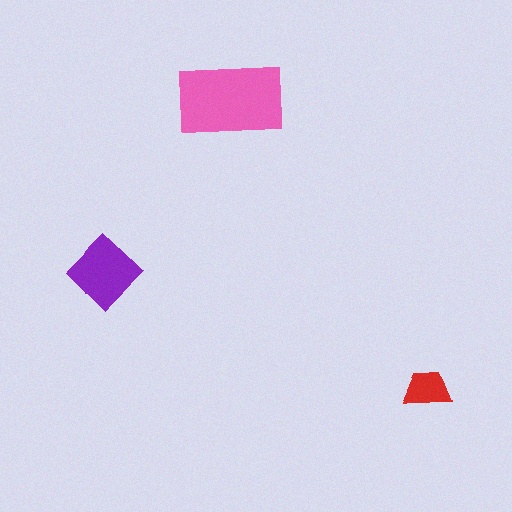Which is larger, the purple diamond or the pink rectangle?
The pink rectangle.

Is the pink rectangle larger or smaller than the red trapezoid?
Larger.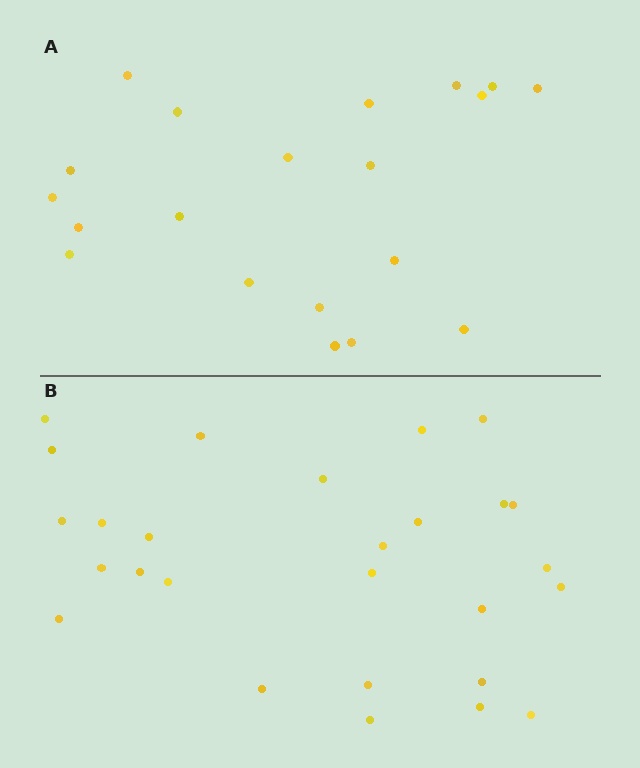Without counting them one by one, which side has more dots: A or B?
Region B (the bottom region) has more dots.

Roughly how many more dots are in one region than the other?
Region B has roughly 8 or so more dots than region A.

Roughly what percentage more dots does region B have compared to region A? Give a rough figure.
About 35% more.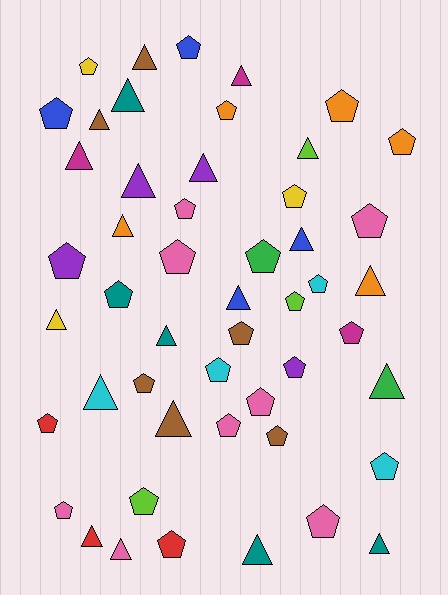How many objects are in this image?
There are 50 objects.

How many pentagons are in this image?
There are 29 pentagons.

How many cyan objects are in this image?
There are 4 cyan objects.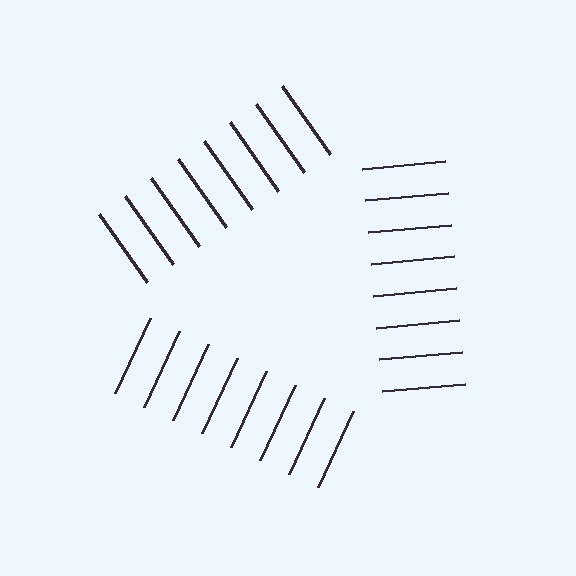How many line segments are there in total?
24 — 8 along each of the 3 edges.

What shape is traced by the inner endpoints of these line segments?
An illusory triangle — the line segments terminate on its edges but no continuous stroke is drawn.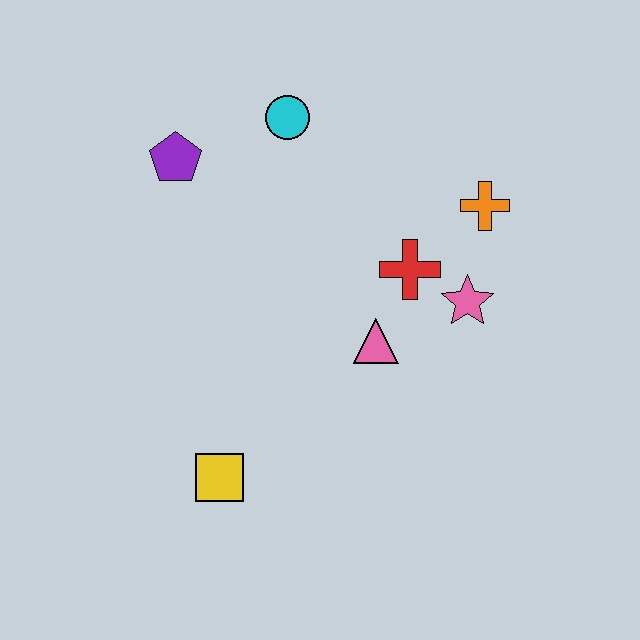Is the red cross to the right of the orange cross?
No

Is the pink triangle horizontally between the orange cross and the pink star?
No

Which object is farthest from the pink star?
The purple pentagon is farthest from the pink star.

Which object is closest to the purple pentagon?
The cyan circle is closest to the purple pentagon.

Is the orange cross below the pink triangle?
No